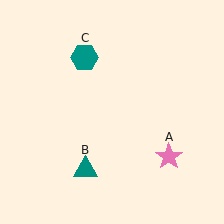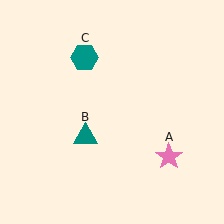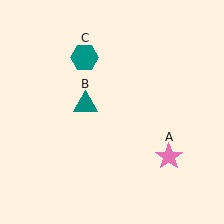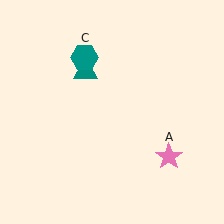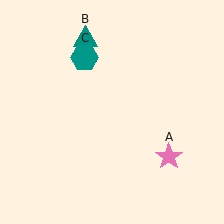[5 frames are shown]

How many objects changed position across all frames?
1 object changed position: teal triangle (object B).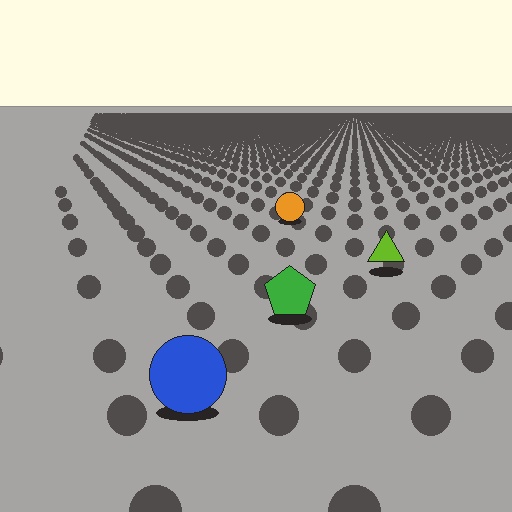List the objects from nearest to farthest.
From nearest to farthest: the blue circle, the green pentagon, the lime triangle, the orange circle.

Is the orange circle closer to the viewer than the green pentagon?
No. The green pentagon is closer — you can tell from the texture gradient: the ground texture is coarser near it.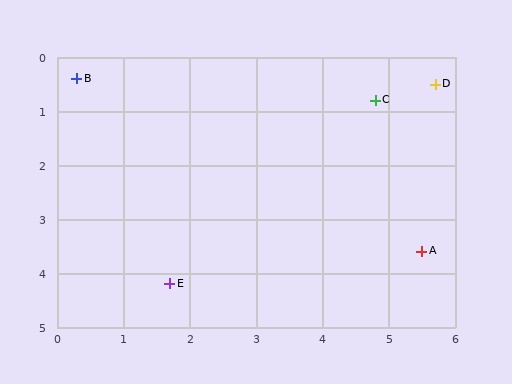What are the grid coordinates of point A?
Point A is at approximately (5.5, 3.6).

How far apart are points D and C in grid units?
Points D and C are about 0.9 grid units apart.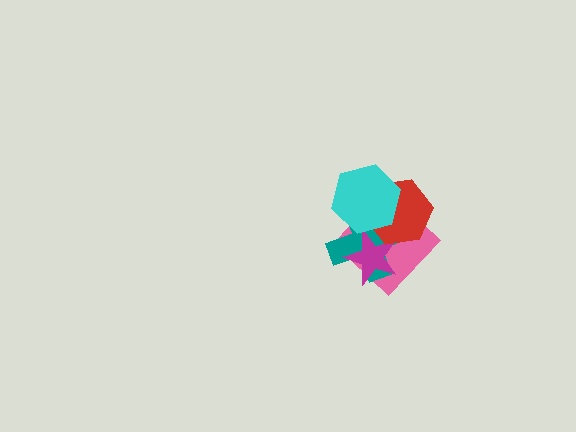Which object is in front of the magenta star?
The red hexagon is in front of the magenta star.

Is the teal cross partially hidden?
Yes, it is partially covered by another shape.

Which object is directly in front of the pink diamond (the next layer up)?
The teal cross is directly in front of the pink diamond.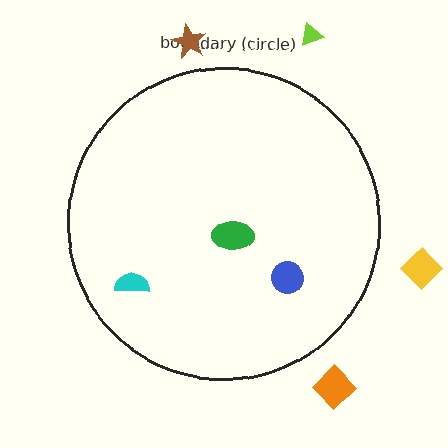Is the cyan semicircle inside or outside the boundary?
Inside.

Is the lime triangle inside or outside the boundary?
Outside.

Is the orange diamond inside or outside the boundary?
Outside.